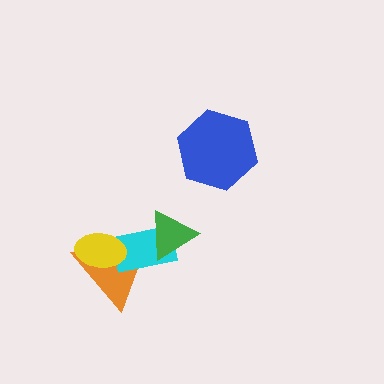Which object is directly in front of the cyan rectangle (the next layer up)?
The green triangle is directly in front of the cyan rectangle.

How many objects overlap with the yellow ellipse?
2 objects overlap with the yellow ellipse.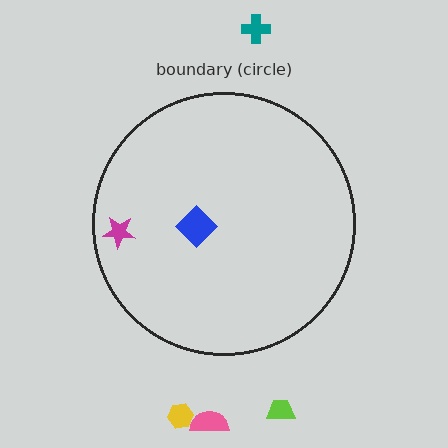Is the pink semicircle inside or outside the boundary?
Outside.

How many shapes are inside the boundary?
2 inside, 4 outside.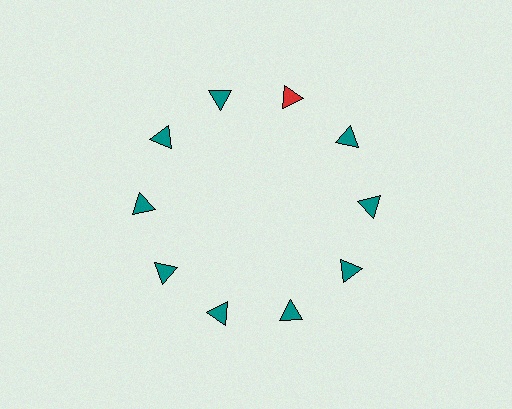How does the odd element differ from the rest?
It has a different color: red instead of teal.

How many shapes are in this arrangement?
There are 10 shapes arranged in a ring pattern.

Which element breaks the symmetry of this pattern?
The red triangle at roughly the 1 o'clock position breaks the symmetry. All other shapes are teal triangles.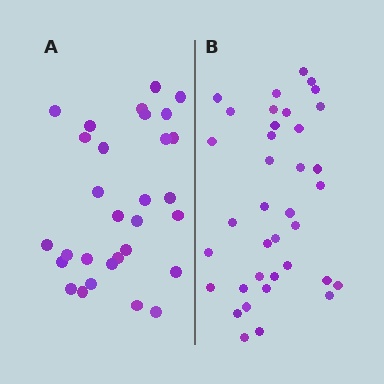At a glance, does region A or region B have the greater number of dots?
Region B (the right region) has more dots.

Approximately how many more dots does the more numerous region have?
Region B has roughly 8 or so more dots than region A.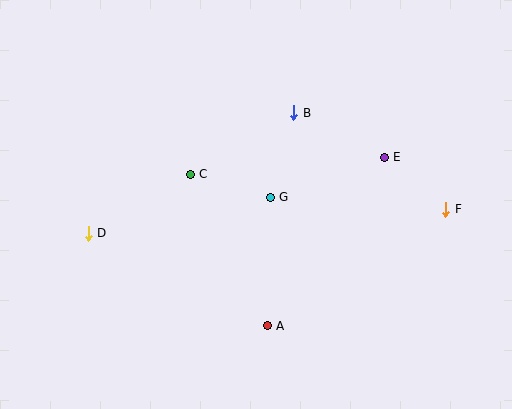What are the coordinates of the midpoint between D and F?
The midpoint between D and F is at (267, 221).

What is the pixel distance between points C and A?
The distance between C and A is 170 pixels.